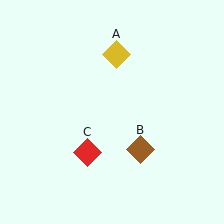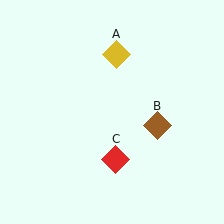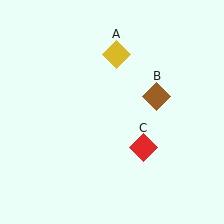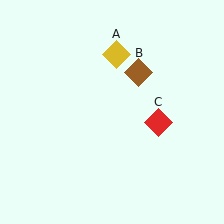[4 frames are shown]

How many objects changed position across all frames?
2 objects changed position: brown diamond (object B), red diamond (object C).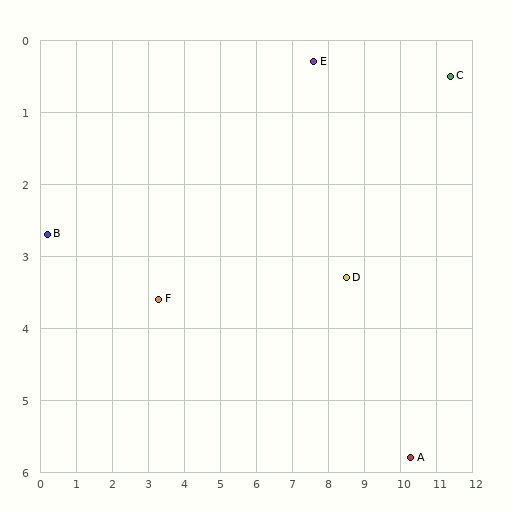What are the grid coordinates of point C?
Point C is at approximately (11.4, 0.5).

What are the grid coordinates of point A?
Point A is at approximately (10.3, 5.8).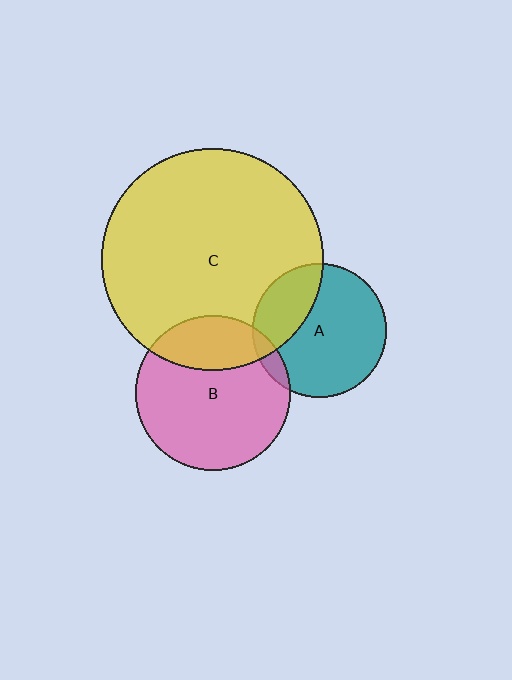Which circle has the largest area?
Circle C (yellow).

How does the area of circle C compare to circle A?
Approximately 2.7 times.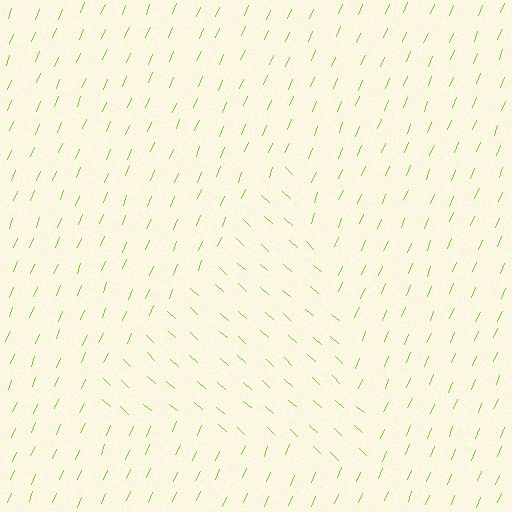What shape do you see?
I see a triangle.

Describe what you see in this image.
The image is filled with small lime line segments. A triangle region in the image has lines oriented differently from the surrounding lines, creating a visible texture boundary.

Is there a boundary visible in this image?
Yes, there is a texture boundary formed by a change in line orientation.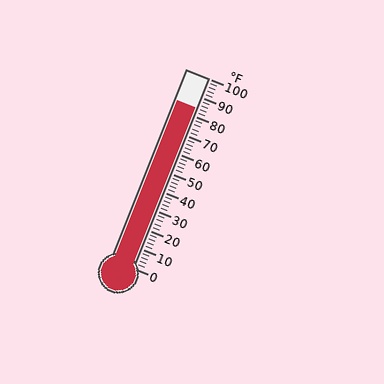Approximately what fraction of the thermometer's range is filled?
The thermometer is filled to approximately 85% of its range.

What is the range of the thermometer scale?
The thermometer scale ranges from 0°F to 100°F.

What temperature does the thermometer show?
The thermometer shows approximately 84°F.